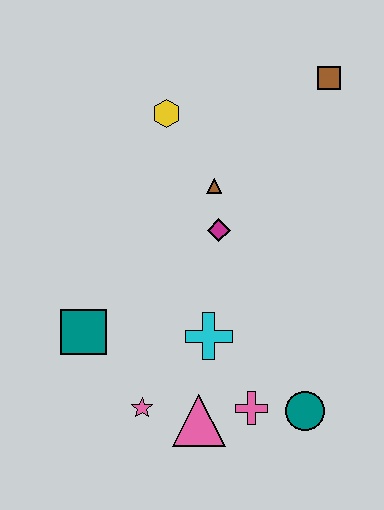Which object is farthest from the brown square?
The pink star is farthest from the brown square.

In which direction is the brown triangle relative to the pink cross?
The brown triangle is above the pink cross.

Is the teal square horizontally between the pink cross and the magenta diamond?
No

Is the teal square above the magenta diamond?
No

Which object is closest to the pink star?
The pink triangle is closest to the pink star.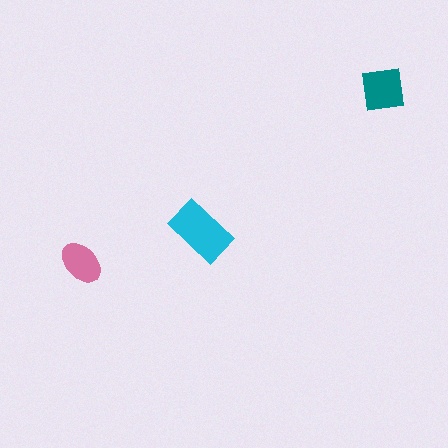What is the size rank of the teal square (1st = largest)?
2nd.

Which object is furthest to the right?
The teal square is rightmost.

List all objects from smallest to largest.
The pink ellipse, the teal square, the cyan rectangle.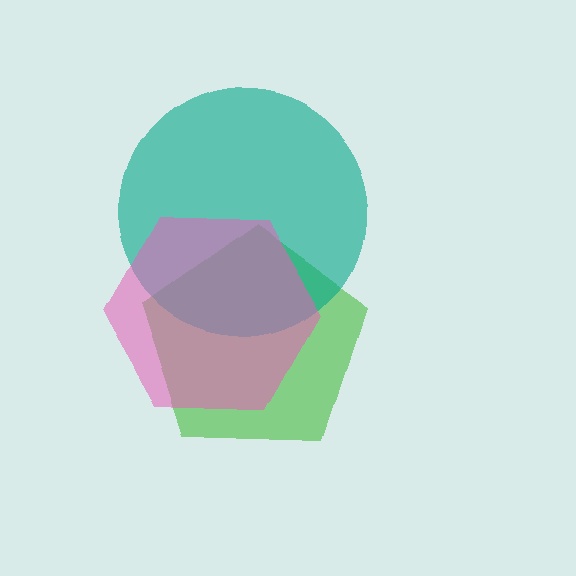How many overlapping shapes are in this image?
There are 3 overlapping shapes in the image.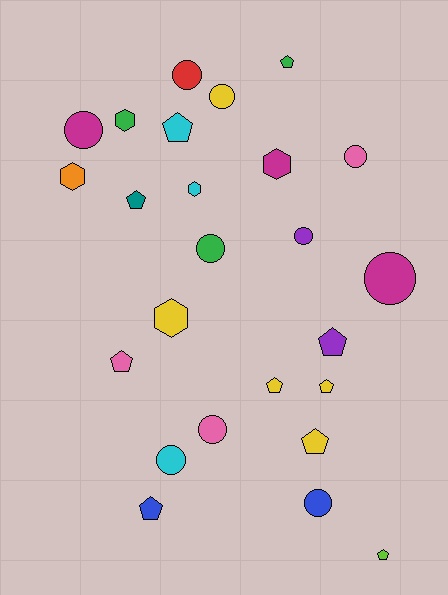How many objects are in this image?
There are 25 objects.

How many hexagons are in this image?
There are 5 hexagons.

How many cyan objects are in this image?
There are 3 cyan objects.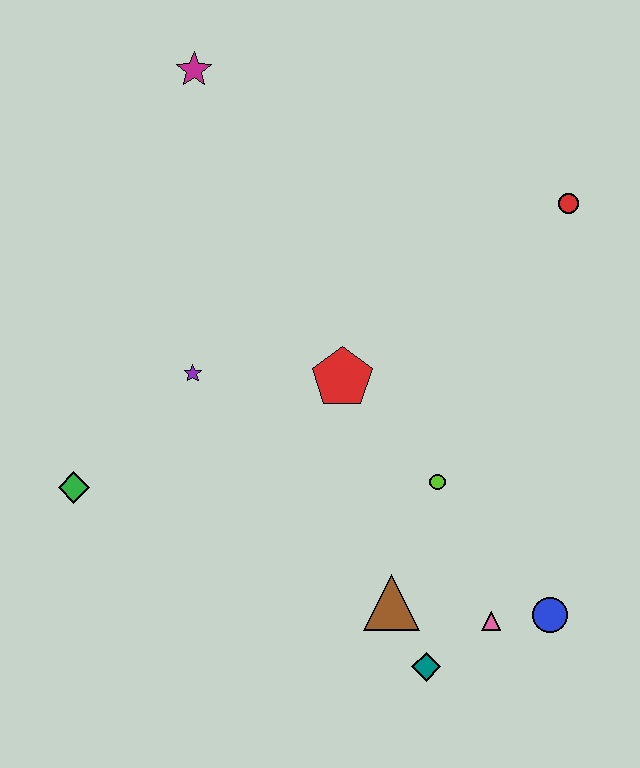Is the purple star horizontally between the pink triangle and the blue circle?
No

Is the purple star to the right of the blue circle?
No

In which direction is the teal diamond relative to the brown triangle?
The teal diamond is below the brown triangle.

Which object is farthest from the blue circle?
The magenta star is farthest from the blue circle.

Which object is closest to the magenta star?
The purple star is closest to the magenta star.